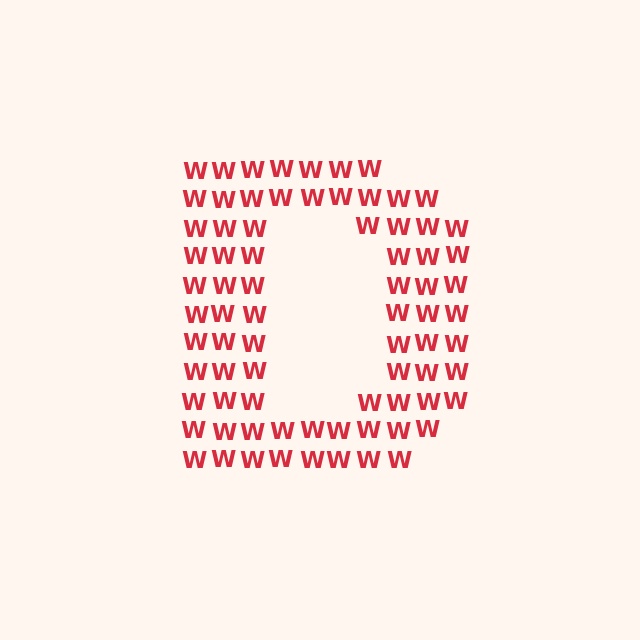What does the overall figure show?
The overall figure shows the letter D.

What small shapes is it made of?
It is made of small letter W's.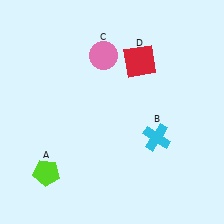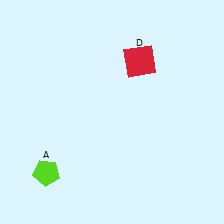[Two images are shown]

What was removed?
The cyan cross (B), the pink circle (C) were removed in Image 2.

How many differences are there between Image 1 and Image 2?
There are 2 differences between the two images.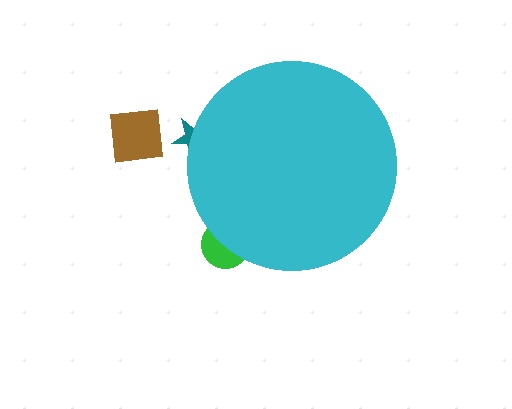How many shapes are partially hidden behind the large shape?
2 shapes are partially hidden.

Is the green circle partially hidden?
Yes, the green circle is partially hidden behind the cyan circle.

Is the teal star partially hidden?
Yes, the teal star is partially hidden behind the cyan circle.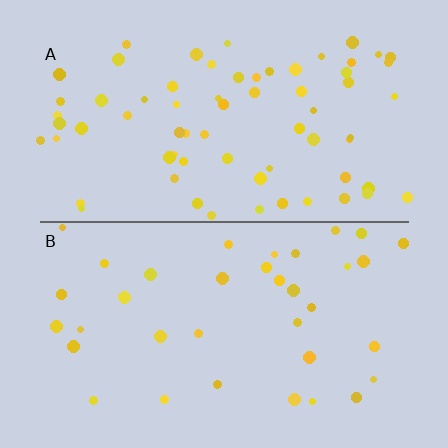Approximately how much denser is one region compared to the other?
Approximately 1.9× — region A over region B.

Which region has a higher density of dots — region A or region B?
A (the top).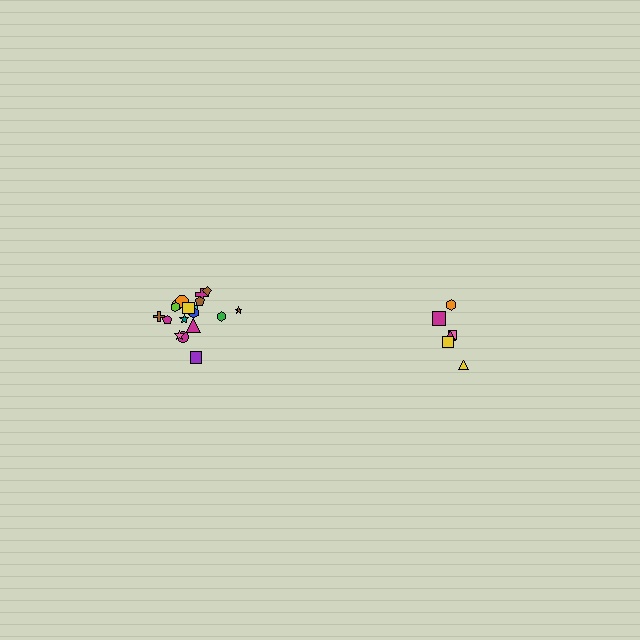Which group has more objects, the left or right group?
The left group.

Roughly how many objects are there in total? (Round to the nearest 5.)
Roughly 25 objects in total.